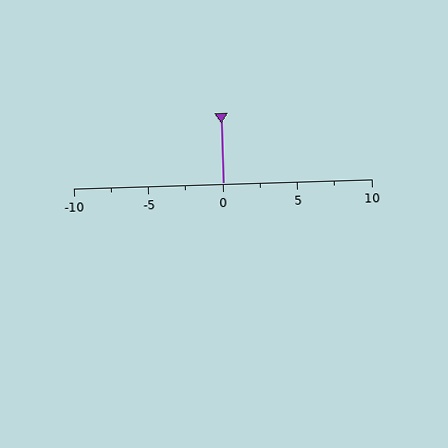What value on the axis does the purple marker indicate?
The marker indicates approximately 0.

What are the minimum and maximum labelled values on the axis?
The axis runs from -10 to 10.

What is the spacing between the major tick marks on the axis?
The major ticks are spaced 5 apart.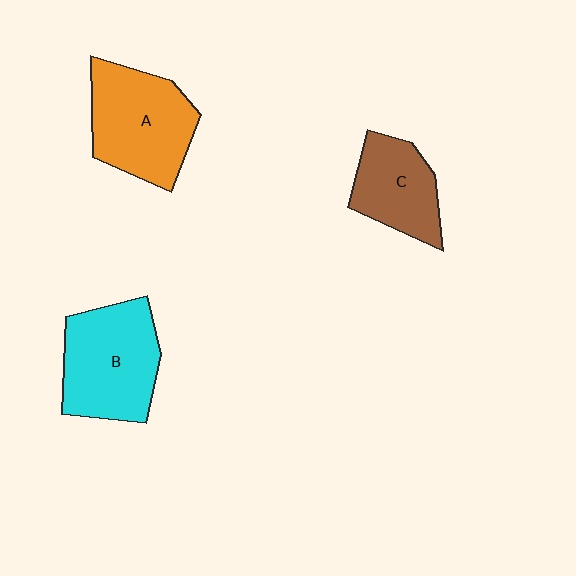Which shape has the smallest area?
Shape C (brown).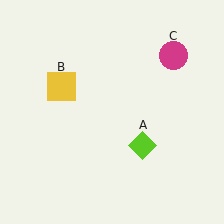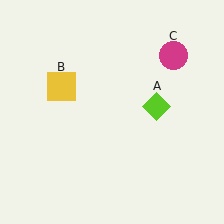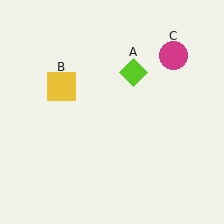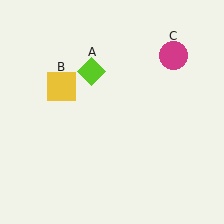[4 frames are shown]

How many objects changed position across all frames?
1 object changed position: lime diamond (object A).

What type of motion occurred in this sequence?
The lime diamond (object A) rotated counterclockwise around the center of the scene.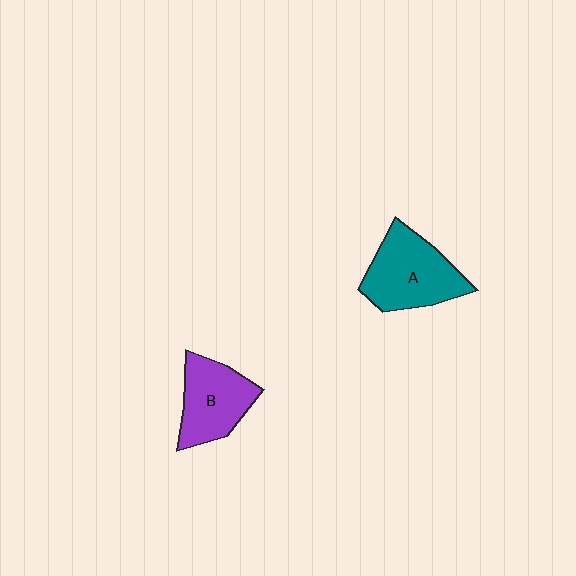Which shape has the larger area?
Shape A (teal).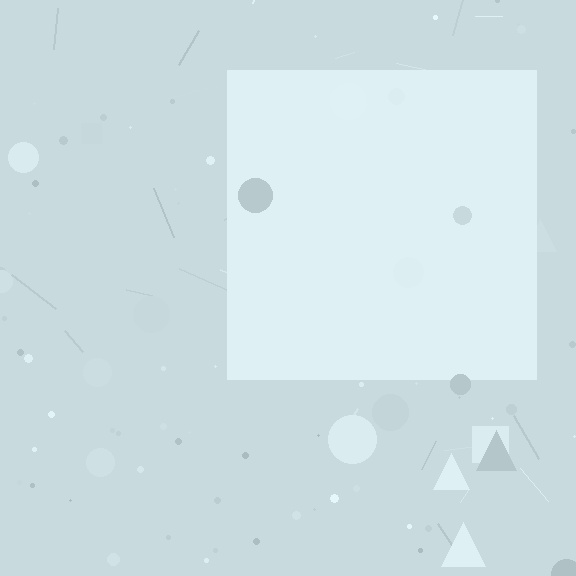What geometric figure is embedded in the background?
A square is embedded in the background.